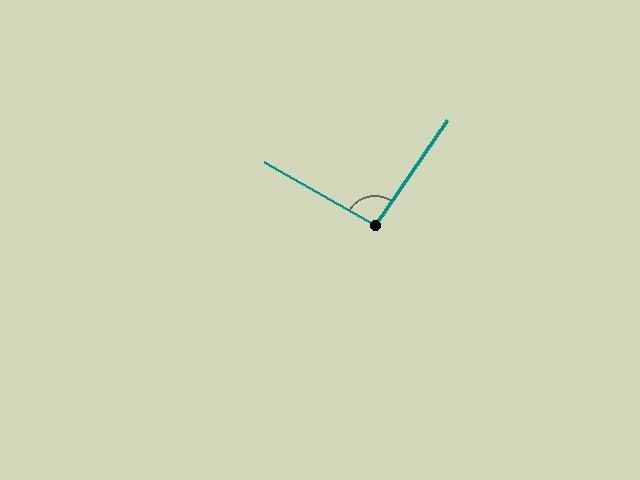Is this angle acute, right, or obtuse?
It is approximately a right angle.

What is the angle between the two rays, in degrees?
Approximately 95 degrees.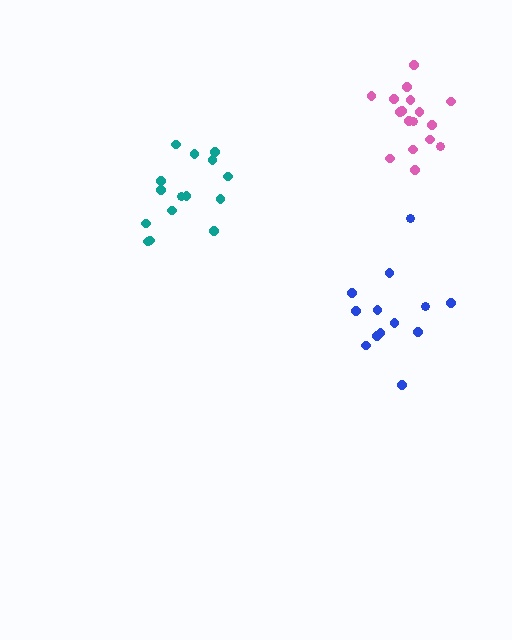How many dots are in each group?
Group 1: 17 dots, Group 2: 13 dots, Group 3: 15 dots (45 total).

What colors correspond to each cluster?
The clusters are colored: pink, blue, teal.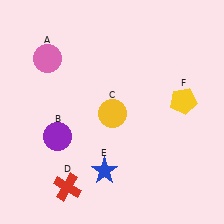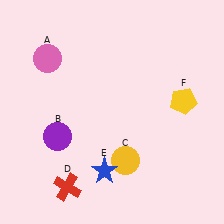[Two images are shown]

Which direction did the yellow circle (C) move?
The yellow circle (C) moved down.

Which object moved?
The yellow circle (C) moved down.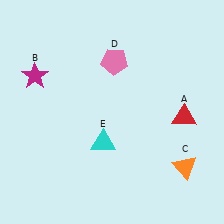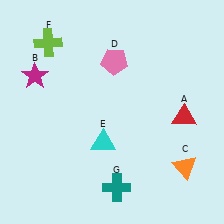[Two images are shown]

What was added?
A lime cross (F), a teal cross (G) were added in Image 2.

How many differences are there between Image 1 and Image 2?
There are 2 differences between the two images.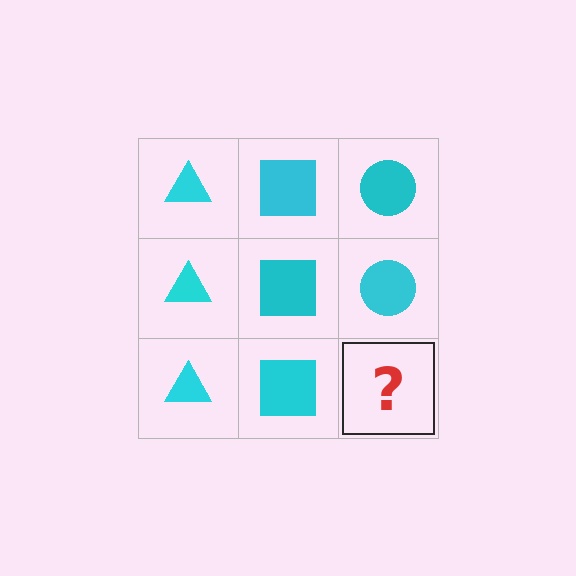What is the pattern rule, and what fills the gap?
The rule is that each column has a consistent shape. The gap should be filled with a cyan circle.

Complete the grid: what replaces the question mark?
The question mark should be replaced with a cyan circle.